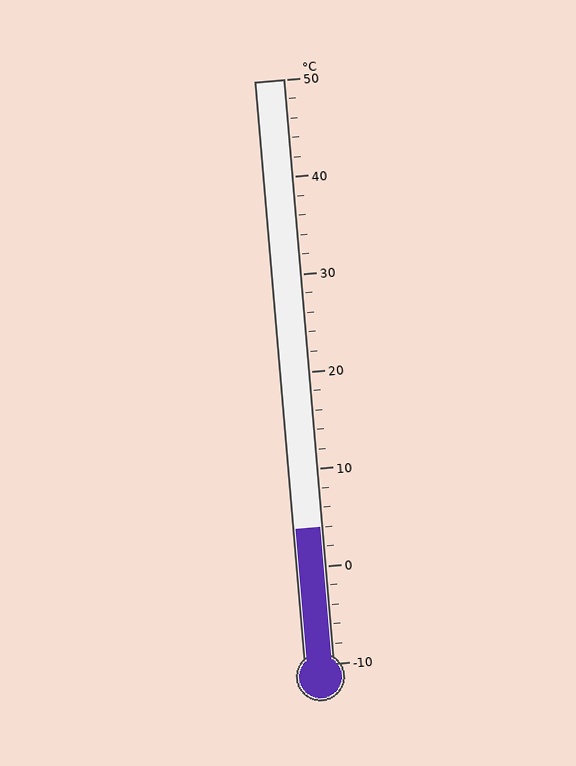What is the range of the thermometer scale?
The thermometer scale ranges from -10°C to 50°C.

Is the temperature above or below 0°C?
The temperature is above 0°C.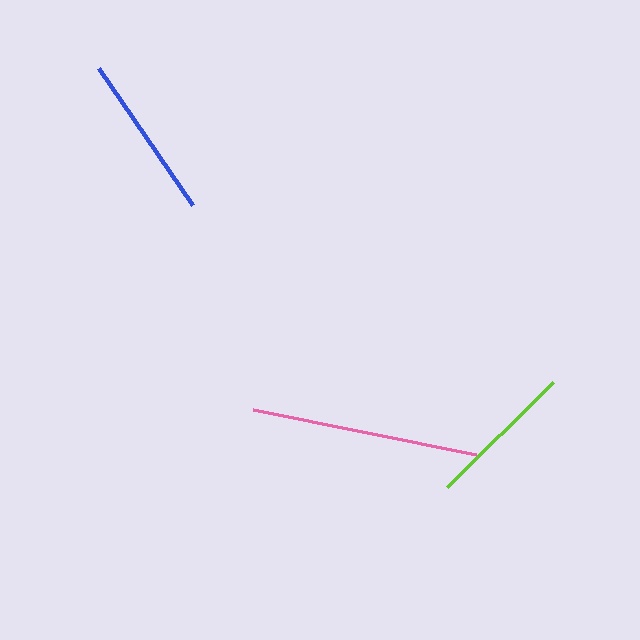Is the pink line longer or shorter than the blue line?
The pink line is longer than the blue line.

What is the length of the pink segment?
The pink segment is approximately 228 pixels long.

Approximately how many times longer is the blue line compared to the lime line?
The blue line is approximately 1.1 times the length of the lime line.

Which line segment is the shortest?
The lime line is the shortest at approximately 149 pixels.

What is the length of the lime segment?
The lime segment is approximately 149 pixels long.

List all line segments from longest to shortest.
From longest to shortest: pink, blue, lime.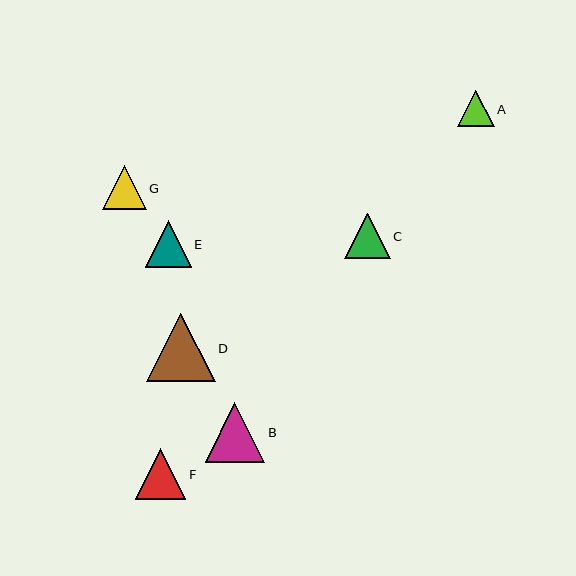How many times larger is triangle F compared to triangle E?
Triangle F is approximately 1.1 times the size of triangle E.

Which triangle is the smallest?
Triangle A is the smallest with a size of approximately 36 pixels.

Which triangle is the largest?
Triangle D is the largest with a size of approximately 69 pixels.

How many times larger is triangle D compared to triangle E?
Triangle D is approximately 1.5 times the size of triangle E.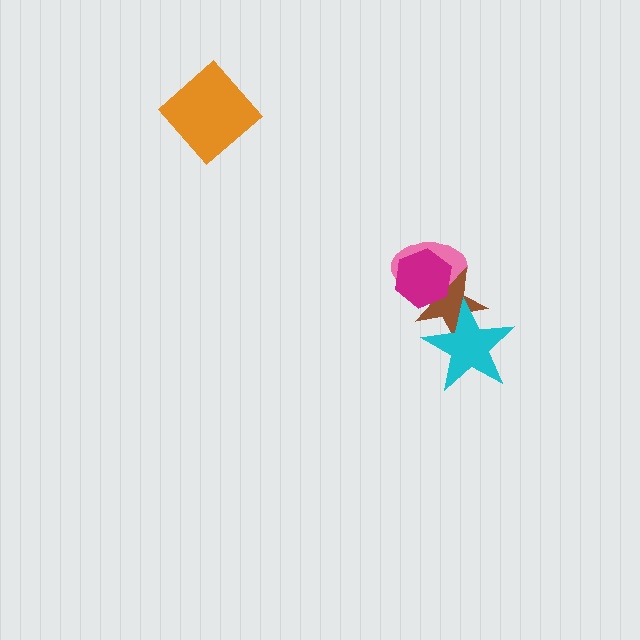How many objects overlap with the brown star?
3 objects overlap with the brown star.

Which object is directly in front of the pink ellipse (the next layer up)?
The brown star is directly in front of the pink ellipse.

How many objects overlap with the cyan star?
1 object overlaps with the cyan star.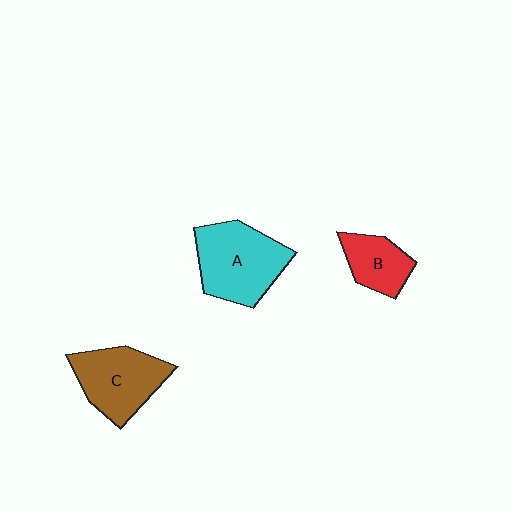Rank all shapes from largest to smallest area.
From largest to smallest: A (cyan), C (brown), B (red).